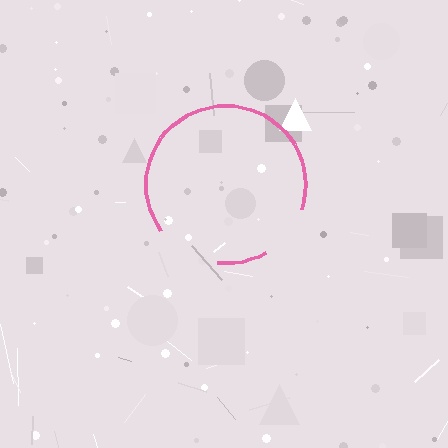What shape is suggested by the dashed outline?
The dashed outline suggests a circle.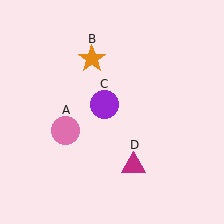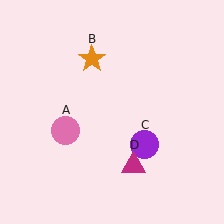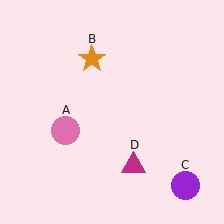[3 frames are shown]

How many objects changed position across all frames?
1 object changed position: purple circle (object C).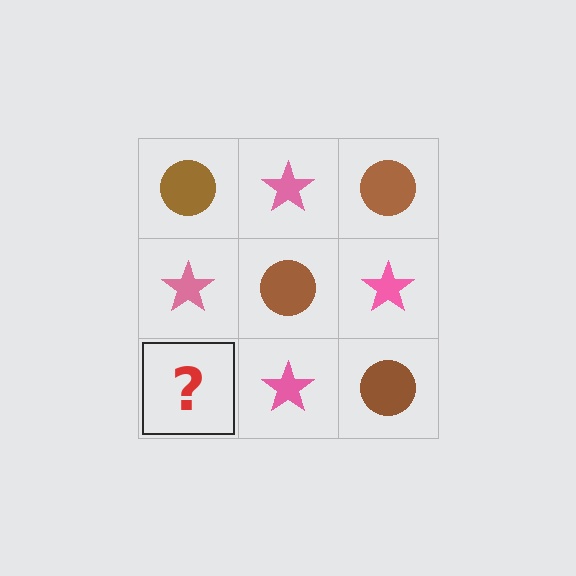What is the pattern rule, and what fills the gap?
The rule is that it alternates brown circle and pink star in a checkerboard pattern. The gap should be filled with a brown circle.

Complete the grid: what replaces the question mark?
The question mark should be replaced with a brown circle.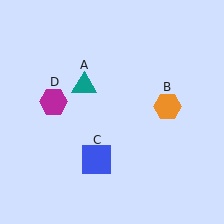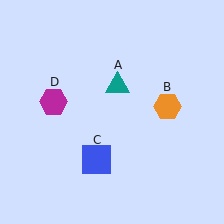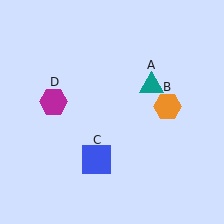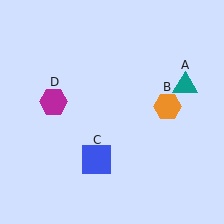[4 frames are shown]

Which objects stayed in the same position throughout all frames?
Orange hexagon (object B) and blue square (object C) and magenta hexagon (object D) remained stationary.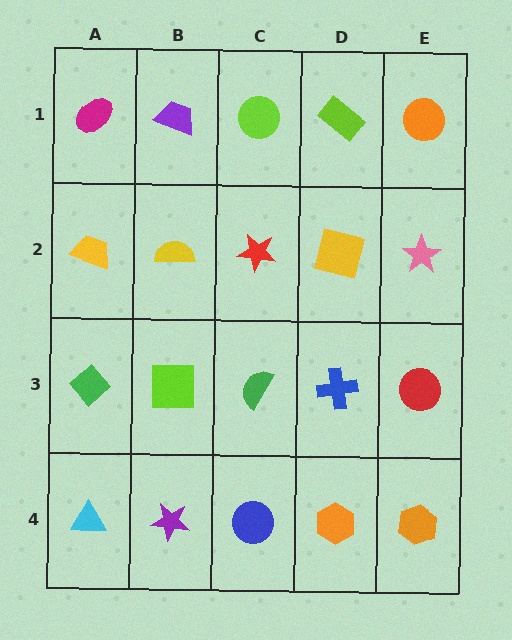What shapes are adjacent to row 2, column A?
A magenta ellipse (row 1, column A), a green diamond (row 3, column A), a yellow semicircle (row 2, column B).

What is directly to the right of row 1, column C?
A lime rectangle.